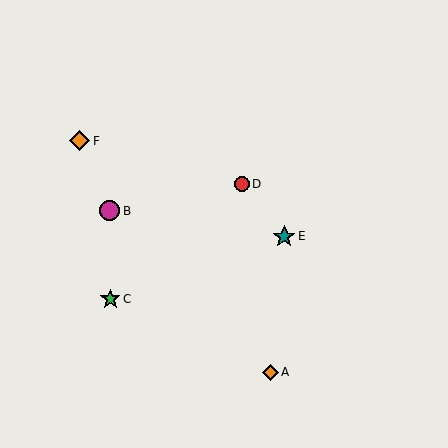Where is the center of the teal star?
The center of the teal star is at (284, 237).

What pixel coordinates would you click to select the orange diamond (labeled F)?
Click at (79, 141) to select the orange diamond F.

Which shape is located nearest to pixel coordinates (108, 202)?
The magenta circle (labeled B) at (110, 211) is nearest to that location.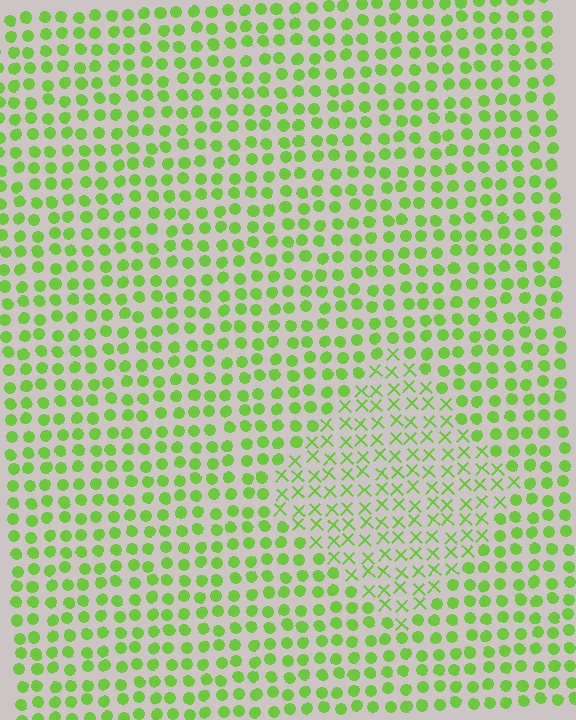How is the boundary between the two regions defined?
The boundary is defined by a change in element shape: X marks inside vs. circles outside. All elements share the same color and spacing.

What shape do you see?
I see a diamond.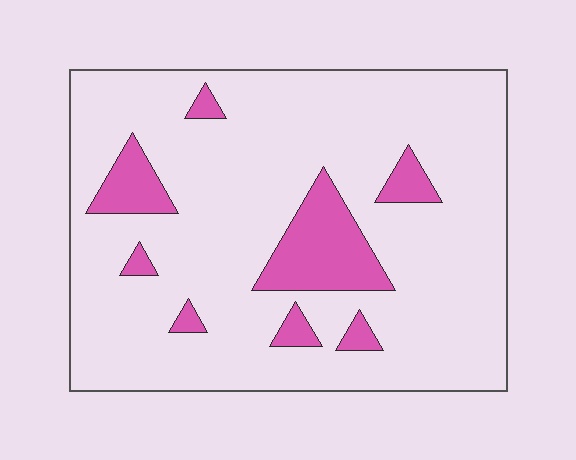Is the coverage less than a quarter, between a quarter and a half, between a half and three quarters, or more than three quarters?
Less than a quarter.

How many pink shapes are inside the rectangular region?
8.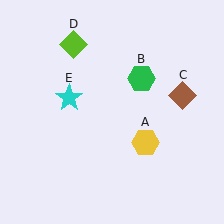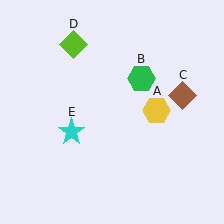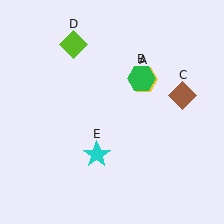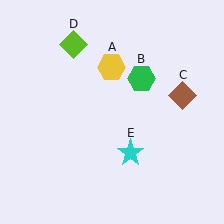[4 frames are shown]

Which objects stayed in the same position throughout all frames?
Green hexagon (object B) and brown diamond (object C) and lime diamond (object D) remained stationary.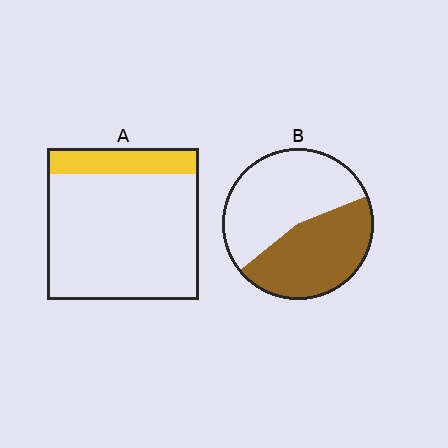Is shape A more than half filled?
No.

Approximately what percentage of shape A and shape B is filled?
A is approximately 15% and B is approximately 45%.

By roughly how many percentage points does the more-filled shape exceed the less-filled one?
By roughly 30 percentage points (B over A).